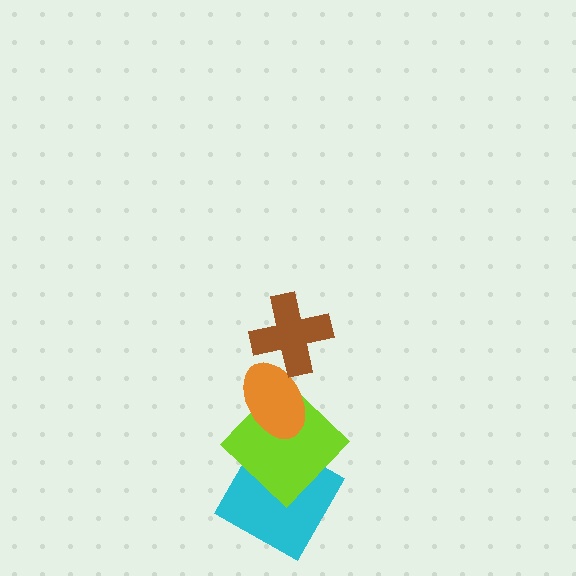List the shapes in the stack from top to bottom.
From top to bottom: the brown cross, the orange ellipse, the lime diamond, the cyan square.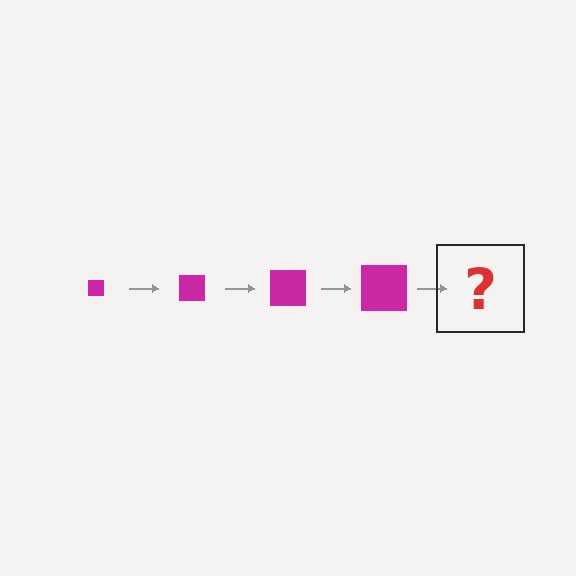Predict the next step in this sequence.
The next step is a magenta square, larger than the previous one.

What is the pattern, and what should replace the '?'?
The pattern is that the square gets progressively larger each step. The '?' should be a magenta square, larger than the previous one.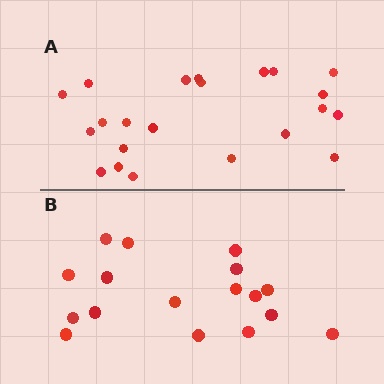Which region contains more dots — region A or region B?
Region A (the top region) has more dots.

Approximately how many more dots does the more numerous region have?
Region A has about 5 more dots than region B.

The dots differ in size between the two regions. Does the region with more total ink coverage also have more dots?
No. Region B has more total ink coverage because its dots are larger, but region A actually contains more individual dots. Total area can be misleading — the number of items is what matters here.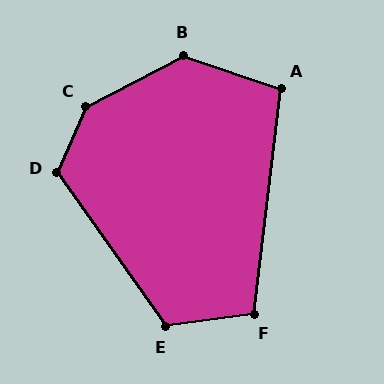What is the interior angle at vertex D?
Approximately 121 degrees (obtuse).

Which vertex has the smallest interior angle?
A, at approximately 102 degrees.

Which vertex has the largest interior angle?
C, at approximately 141 degrees.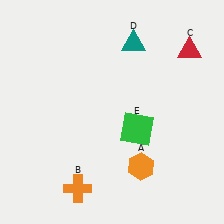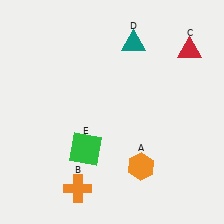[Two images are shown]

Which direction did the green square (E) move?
The green square (E) moved left.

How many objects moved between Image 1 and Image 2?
1 object moved between the two images.